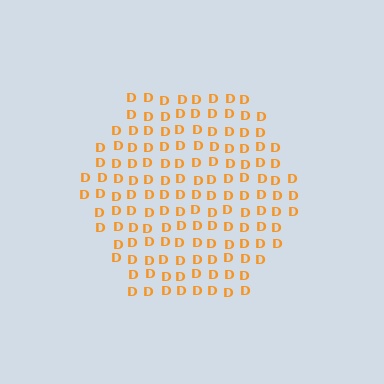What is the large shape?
The large shape is a hexagon.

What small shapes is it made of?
It is made of small letter D's.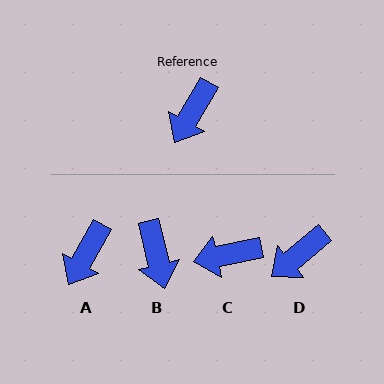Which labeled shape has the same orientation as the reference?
A.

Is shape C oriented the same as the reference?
No, it is off by about 48 degrees.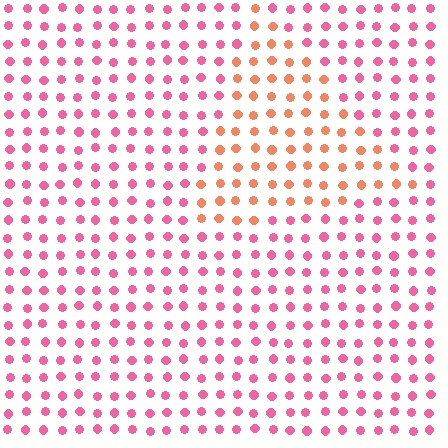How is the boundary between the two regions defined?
The boundary is defined purely by a slight shift in hue (about 40 degrees). Spacing, size, and orientation are identical on both sides.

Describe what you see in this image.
The image is filled with small pink elements in a uniform arrangement. A triangle-shaped region is visible where the elements are tinted to a slightly different hue, forming a subtle color boundary.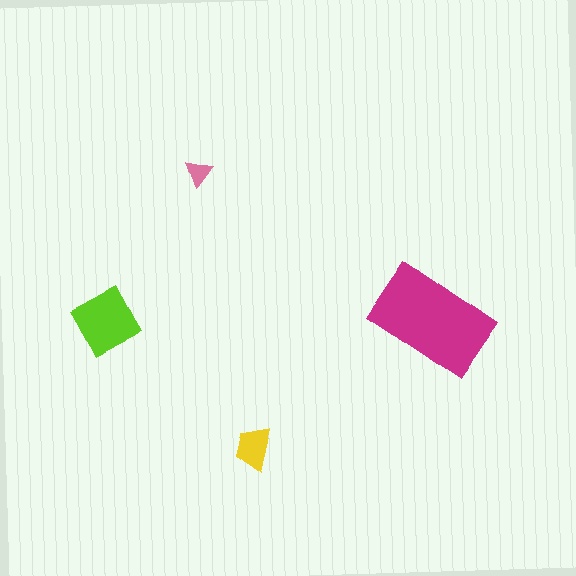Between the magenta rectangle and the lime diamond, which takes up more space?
The magenta rectangle.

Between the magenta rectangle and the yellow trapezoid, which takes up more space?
The magenta rectangle.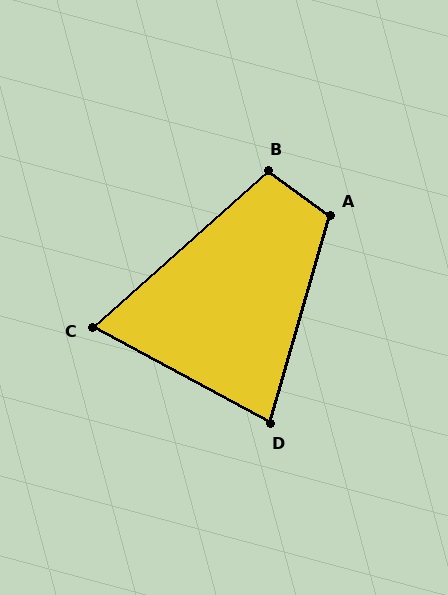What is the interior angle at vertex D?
Approximately 78 degrees (acute).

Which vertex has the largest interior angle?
A, at approximately 110 degrees.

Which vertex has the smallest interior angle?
C, at approximately 70 degrees.